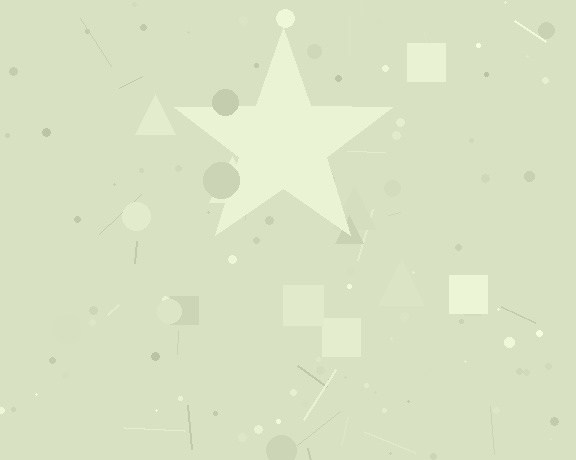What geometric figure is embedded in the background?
A star is embedded in the background.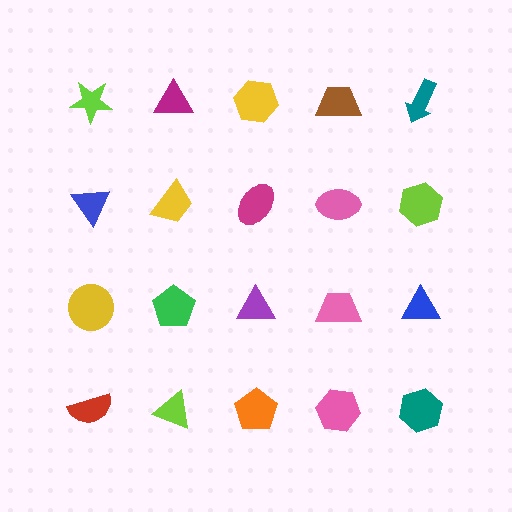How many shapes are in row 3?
5 shapes.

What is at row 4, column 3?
An orange pentagon.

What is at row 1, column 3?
A yellow hexagon.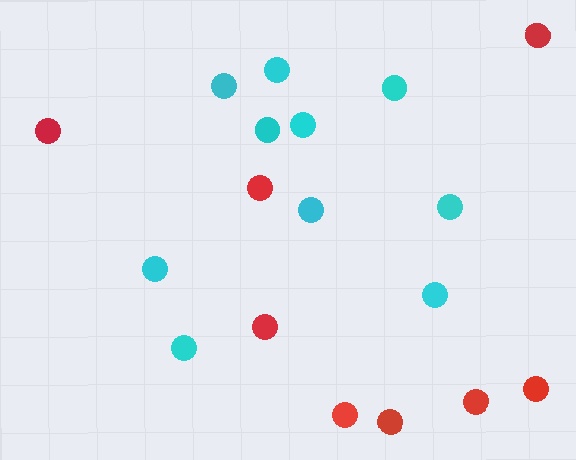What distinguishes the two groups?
There are 2 groups: one group of red circles (8) and one group of cyan circles (10).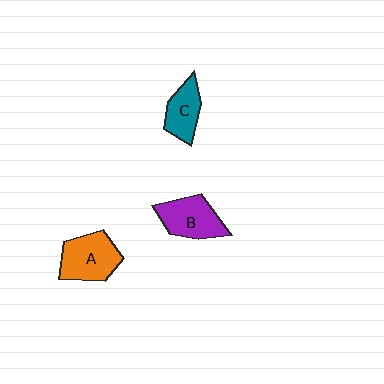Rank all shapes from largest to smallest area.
From largest to smallest: A (orange), B (purple), C (teal).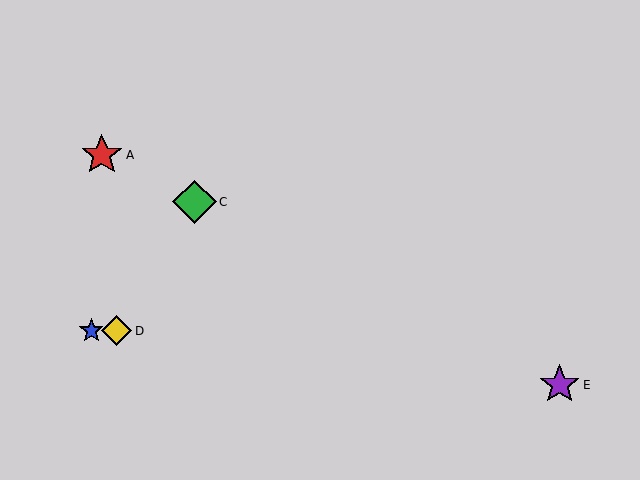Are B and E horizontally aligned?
No, B is at y≈331 and E is at y≈385.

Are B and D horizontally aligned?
Yes, both are at y≈331.